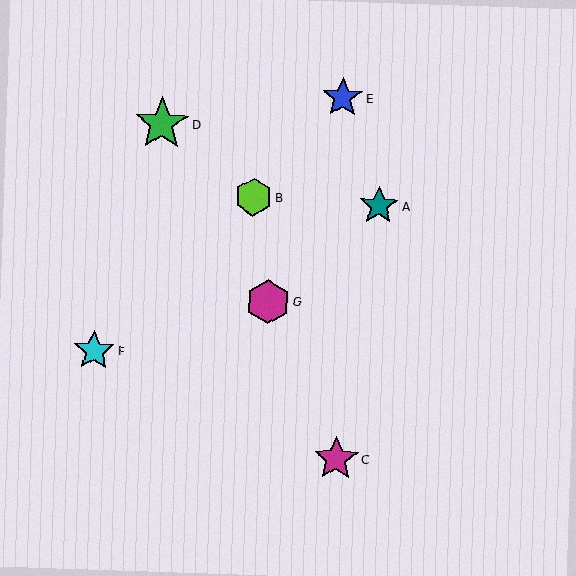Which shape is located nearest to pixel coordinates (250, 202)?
The lime hexagon (labeled B) at (253, 197) is nearest to that location.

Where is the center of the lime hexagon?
The center of the lime hexagon is at (253, 197).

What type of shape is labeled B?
Shape B is a lime hexagon.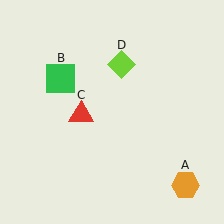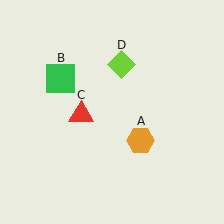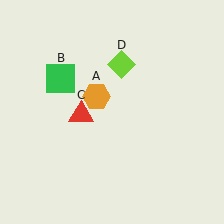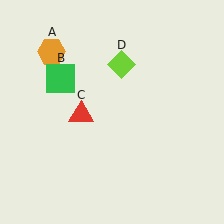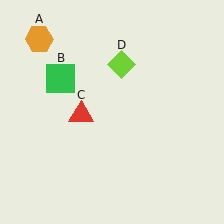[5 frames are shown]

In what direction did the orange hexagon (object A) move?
The orange hexagon (object A) moved up and to the left.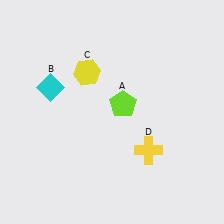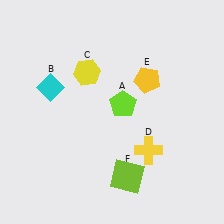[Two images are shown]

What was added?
A yellow pentagon (E), a lime square (F) were added in Image 2.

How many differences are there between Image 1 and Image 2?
There are 2 differences between the two images.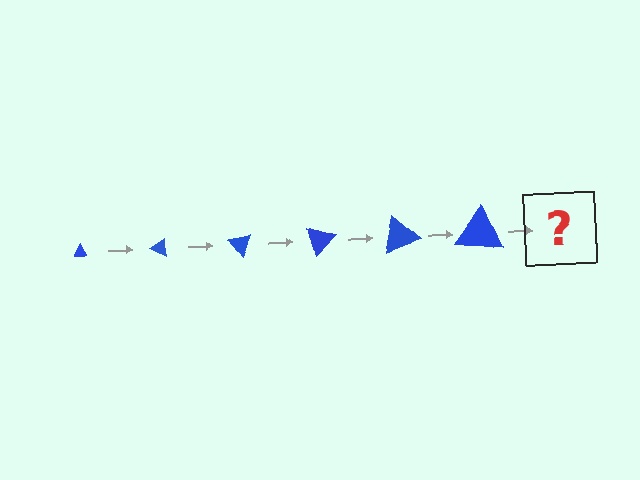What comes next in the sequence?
The next element should be a triangle, larger than the previous one and rotated 150 degrees from the start.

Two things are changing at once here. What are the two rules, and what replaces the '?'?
The two rules are that the triangle grows larger each step and it rotates 25 degrees each step. The '?' should be a triangle, larger than the previous one and rotated 150 degrees from the start.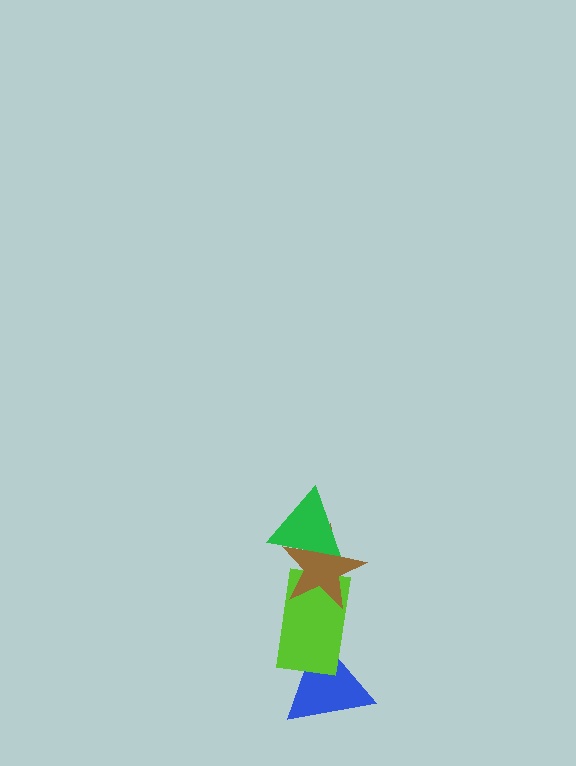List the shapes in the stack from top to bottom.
From top to bottom: the green triangle, the brown star, the lime rectangle, the blue triangle.